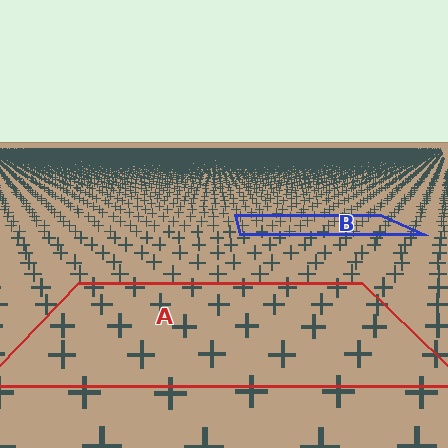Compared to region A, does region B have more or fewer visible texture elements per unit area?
Region B has more texture elements per unit area — they are packed more densely because it is farther away.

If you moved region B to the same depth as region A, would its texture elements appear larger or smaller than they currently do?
They would appear larger. At a closer depth, the same texture elements are projected at a bigger on-screen size.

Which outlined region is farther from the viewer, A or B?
Region B is farther from the viewer — the texture elements inside it appear smaller and more densely packed.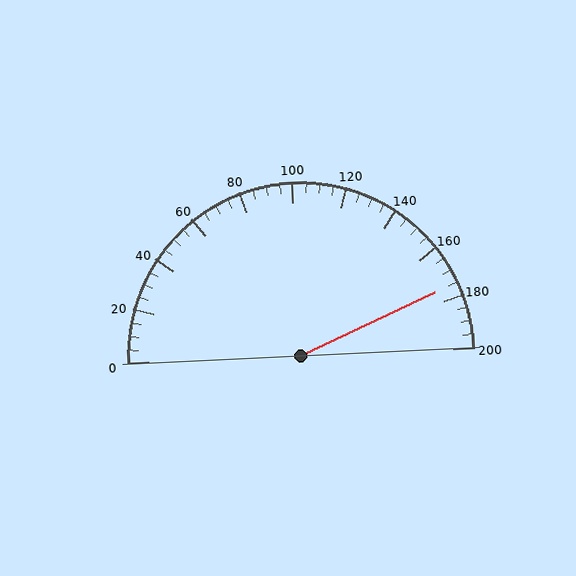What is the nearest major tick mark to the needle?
The nearest major tick mark is 180.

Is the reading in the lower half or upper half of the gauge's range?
The reading is in the upper half of the range (0 to 200).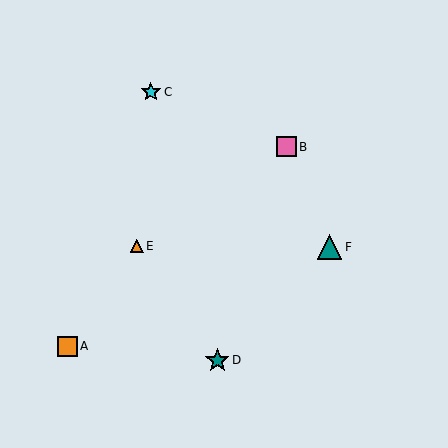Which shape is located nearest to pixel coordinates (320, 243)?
The teal triangle (labeled F) at (329, 247) is nearest to that location.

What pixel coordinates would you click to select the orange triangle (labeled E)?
Click at (137, 246) to select the orange triangle E.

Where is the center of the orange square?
The center of the orange square is at (67, 346).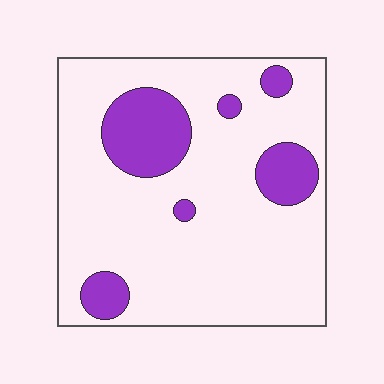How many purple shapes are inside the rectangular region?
6.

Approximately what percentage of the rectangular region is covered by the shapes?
Approximately 20%.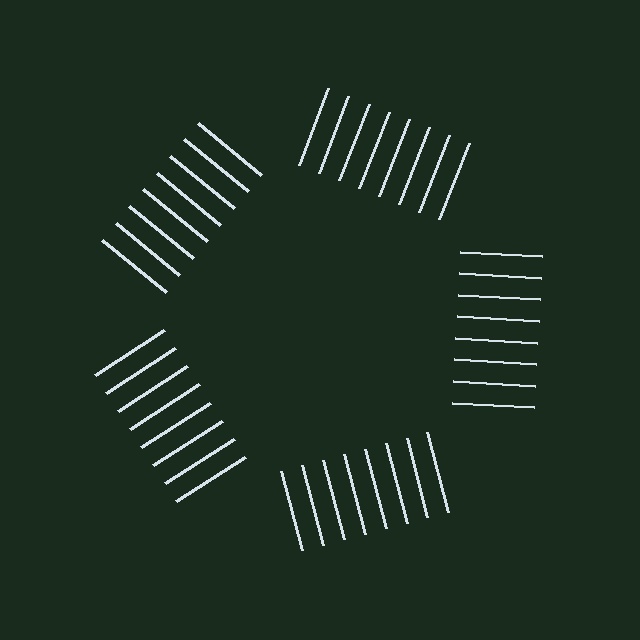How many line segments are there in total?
40 — 8 along each of the 5 edges.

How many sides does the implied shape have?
5 sides — the line-ends trace a pentagon.